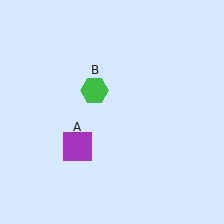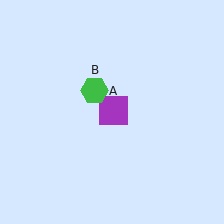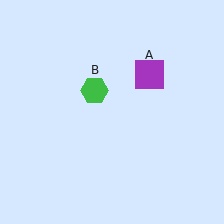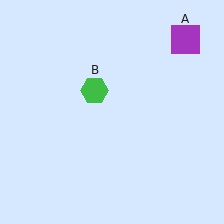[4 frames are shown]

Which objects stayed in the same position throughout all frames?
Green hexagon (object B) remained stationary.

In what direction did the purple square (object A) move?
The purple square (object A) moved up and to the right.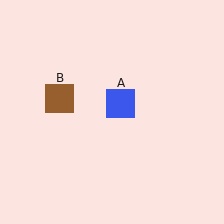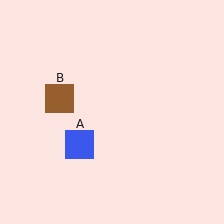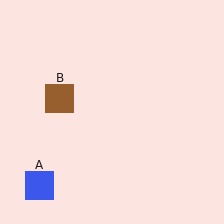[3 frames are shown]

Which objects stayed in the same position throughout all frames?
Brown square (object B) remained stationary.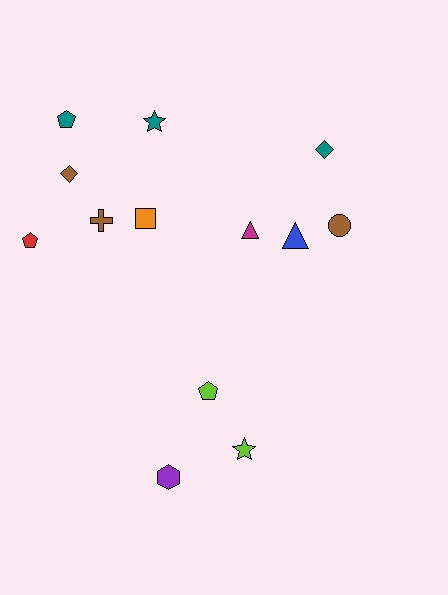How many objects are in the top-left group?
There are 6 objects.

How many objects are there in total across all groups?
There are 13 objects.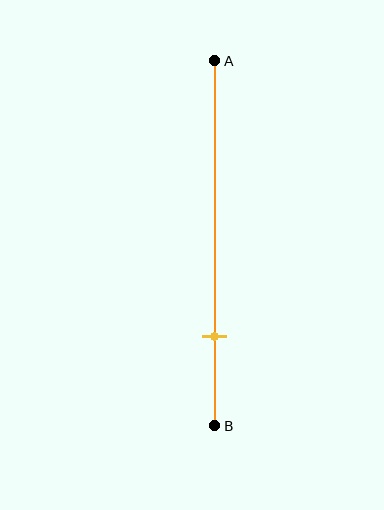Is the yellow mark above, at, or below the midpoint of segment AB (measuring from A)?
The yellow mark is below the midpoint of segment AB.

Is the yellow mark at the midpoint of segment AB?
No, the mark is at about 75% from A, not at the 50% midpoint.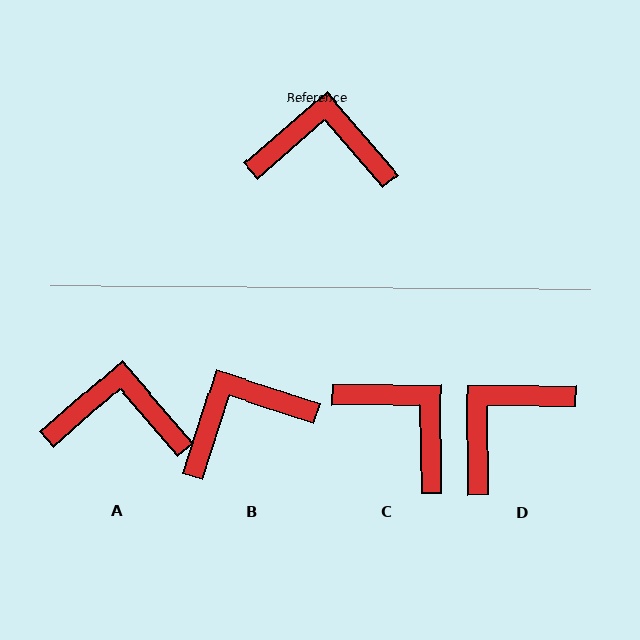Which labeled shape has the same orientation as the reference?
A.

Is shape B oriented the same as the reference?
No, it is off by about 31 degrees.